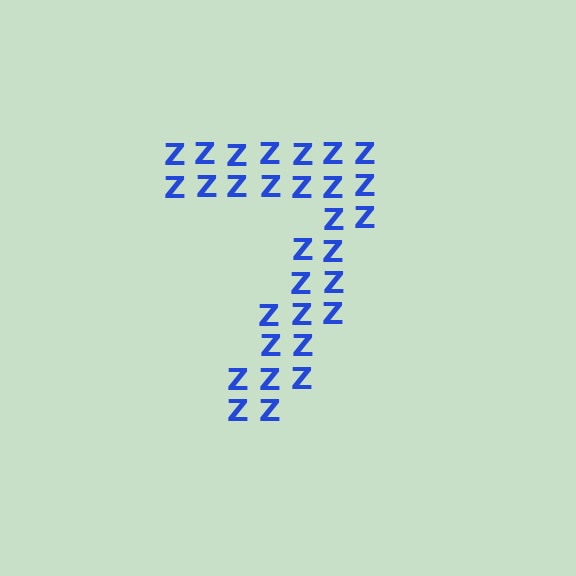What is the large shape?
The large shape is the digit 7.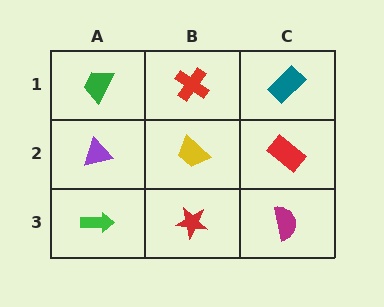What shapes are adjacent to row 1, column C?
A red rectangle (row 2, column C), a red cross (row 1, column B).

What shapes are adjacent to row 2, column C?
A teal rectangle (row 1, column C), a magenta semicircle (row 3, column C), a yellow trapezoid (row 2, column B).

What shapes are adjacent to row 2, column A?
A green trapezoid (row 1, column A), a green arrow (row 3, column A), a yellow trapezoid (row 2, column B).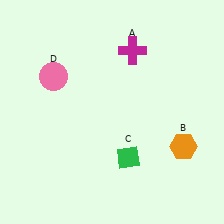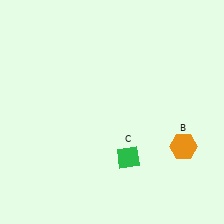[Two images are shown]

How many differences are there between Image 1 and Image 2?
There are 2 differences between the two images.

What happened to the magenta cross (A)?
The magenta cross (A) was removed in Image 2. It was in the top-right area of Image 1.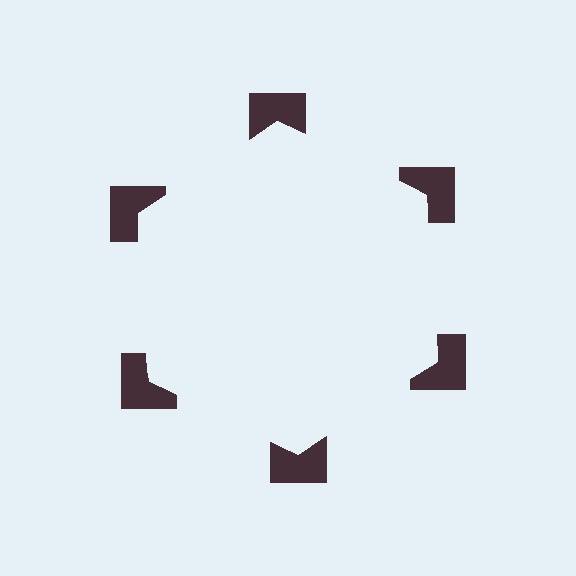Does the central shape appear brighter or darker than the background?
It typically appears slightly brighter than the background, even though no actual brightness change is drawn.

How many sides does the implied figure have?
6 sides.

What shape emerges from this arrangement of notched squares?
An illusory hexagon — its edges are inferred from the aligned wedge cuts in the notched squares, not physically drawn.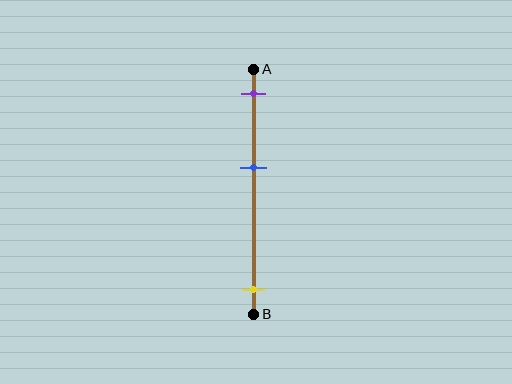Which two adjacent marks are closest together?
The purple and blue marks are the closest adjacent pair.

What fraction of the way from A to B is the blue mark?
The blue mark is approximately 40% (0.4) of the way from A to B.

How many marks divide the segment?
There are 3 marks dividing the segment.